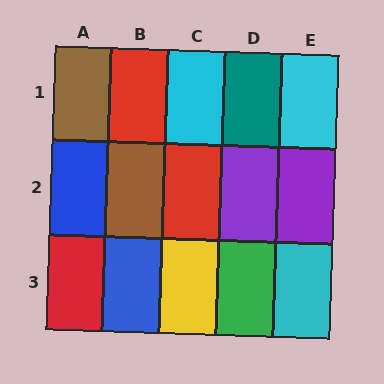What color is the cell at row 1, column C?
Cyan.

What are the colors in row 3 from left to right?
Red, blue, yellow, green, cyan.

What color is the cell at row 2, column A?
Blue.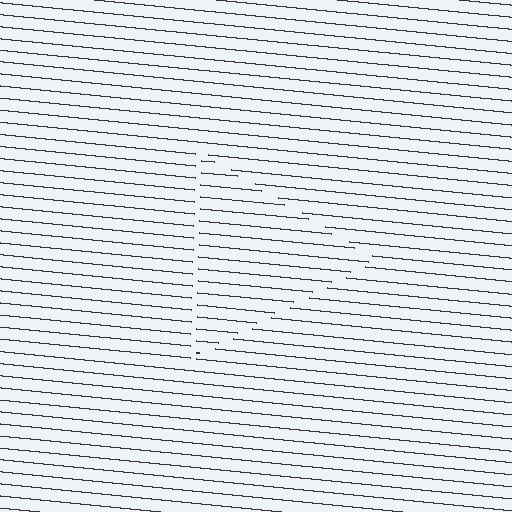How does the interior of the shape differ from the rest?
The interior of the shape contains the same grating, shifted by half a period — the contour is defined by the phase discontinuity where line-ends from the inner and outer gratings abut.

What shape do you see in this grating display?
An illusory triangle. The interior of the shape contains the same grating, shifted by half a period — the contour is defined by the phase discontinuity where line-ends from the inner and outer gratings abut.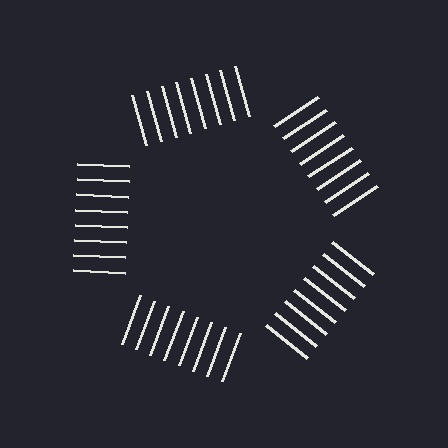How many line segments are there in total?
40 — 8 along each of the 5 edges.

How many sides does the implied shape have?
5 sides — the line-ends trace a pentagon.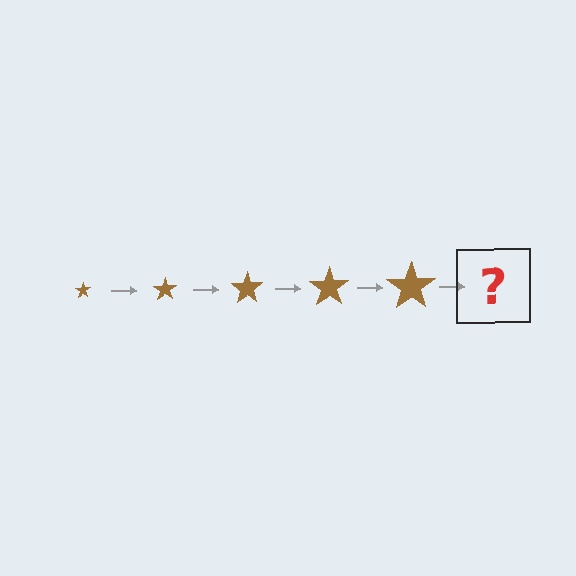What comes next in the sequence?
The next element should be a brown star, larger than the previous one.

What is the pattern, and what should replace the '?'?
The pattern is that the star gets progressively larger each step. The '?' should be a brown star, larger than the previous one.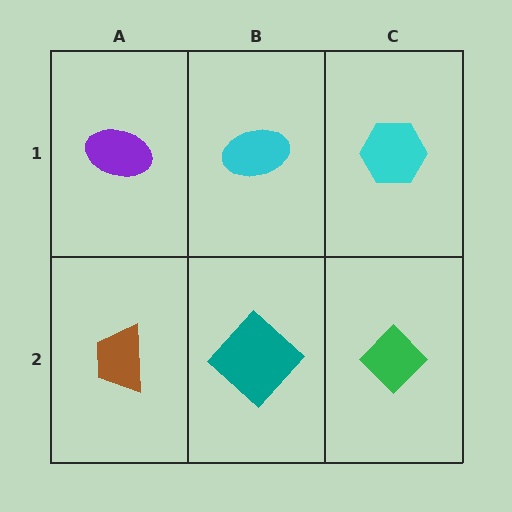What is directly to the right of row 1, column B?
A cyan hexagon.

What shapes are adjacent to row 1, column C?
A green diamond (row 2, column C), a cyan ellipse (row 1, column B).